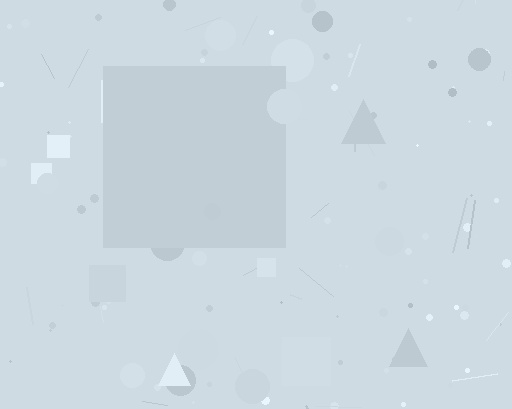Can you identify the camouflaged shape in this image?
The camouflaged shape is a square.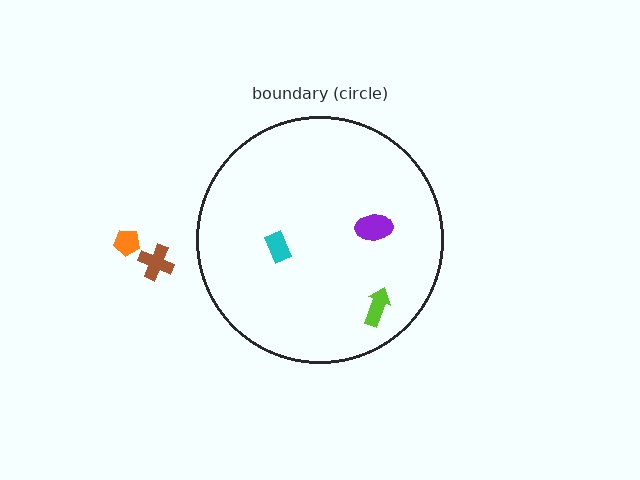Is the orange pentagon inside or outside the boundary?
Outside.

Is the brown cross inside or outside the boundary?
Outside.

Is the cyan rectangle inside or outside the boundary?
Inside.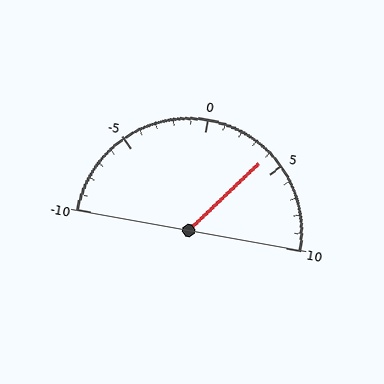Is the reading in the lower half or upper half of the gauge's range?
The reading is in the upper half of the range (-10 to 10).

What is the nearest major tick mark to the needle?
The nearest major tick mark is 5.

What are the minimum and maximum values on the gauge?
The gauge ranges from -10 to 10.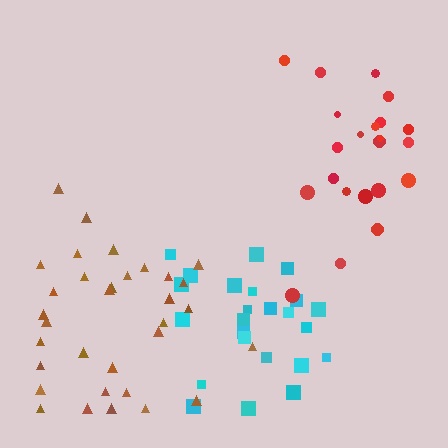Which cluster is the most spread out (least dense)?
Red.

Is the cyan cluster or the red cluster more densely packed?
Cyan.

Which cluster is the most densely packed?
Brown.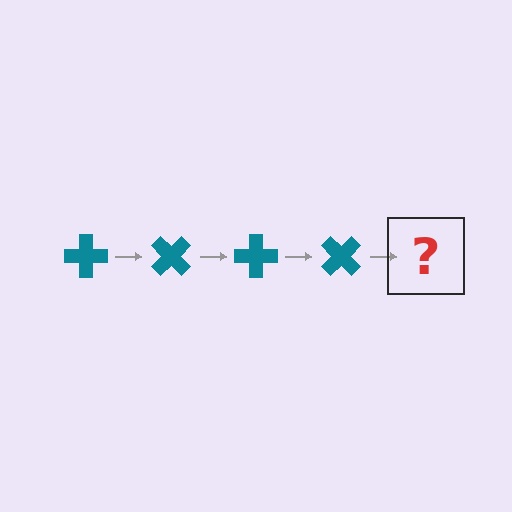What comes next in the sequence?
The next element should be a teal cross rotated 180 degrees.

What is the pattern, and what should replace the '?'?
The pattern is that the cross rotates 45 degrees each step. The '?' should be a teal cross rotated 180 degrees.